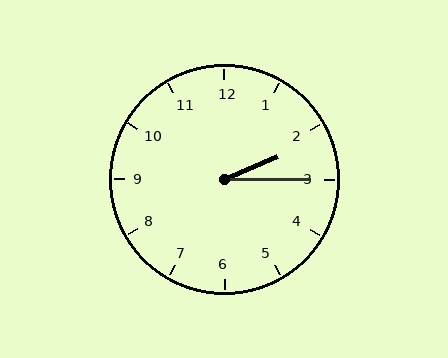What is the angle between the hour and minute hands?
Approximately 22 degrees.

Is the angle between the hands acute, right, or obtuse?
It is acute.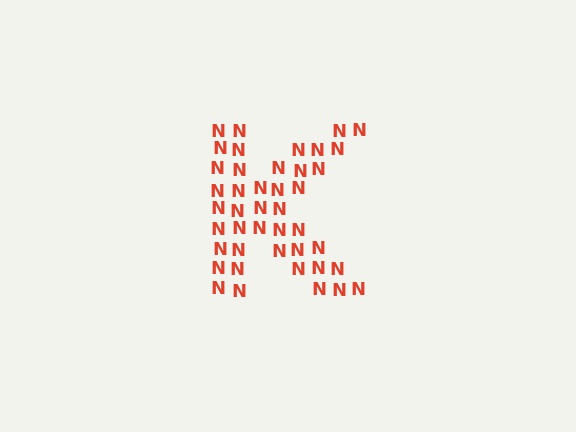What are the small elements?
The small elements are letter N's.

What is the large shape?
The large shape is the letter K.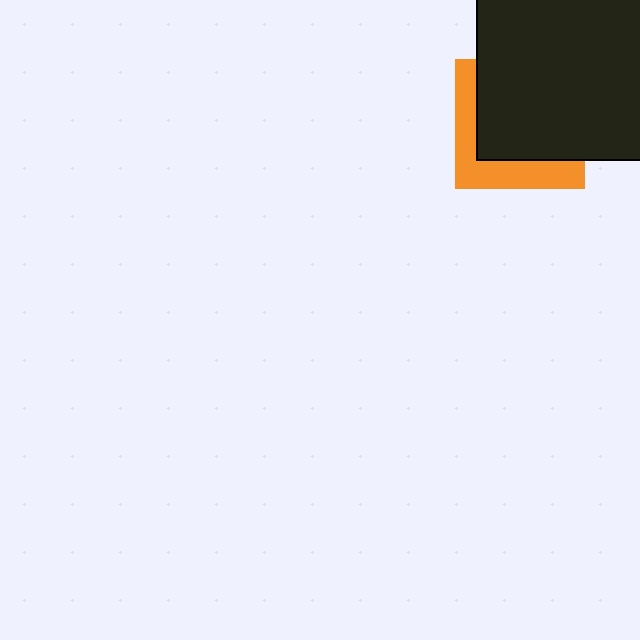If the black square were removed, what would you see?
You would see the complete orange square.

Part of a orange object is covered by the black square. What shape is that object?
It is a square.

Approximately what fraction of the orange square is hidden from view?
Roughly 66% of the orange square is hidden behind the black square.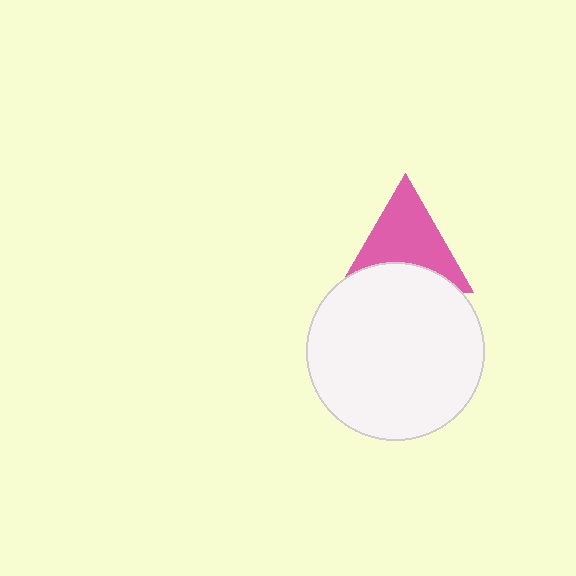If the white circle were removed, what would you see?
You would see the complete pink triangle.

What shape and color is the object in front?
The object in front is a white circle.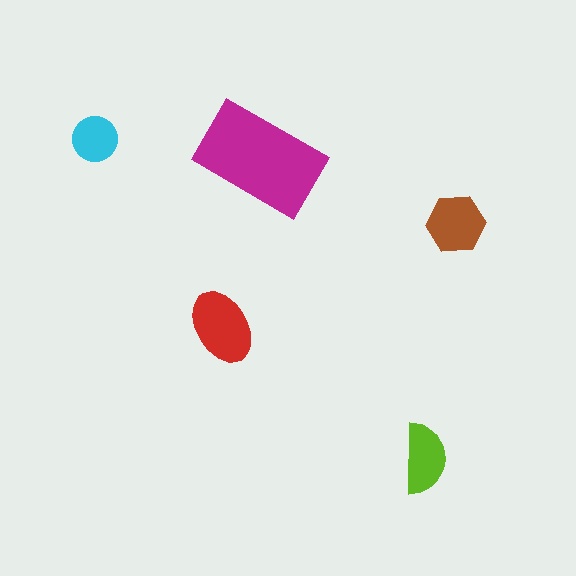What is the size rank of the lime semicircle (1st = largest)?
4th.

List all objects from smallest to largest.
The cyan circle, the lime semicircle, the brown hexagon, the red ellipse, the magenta rectangle.